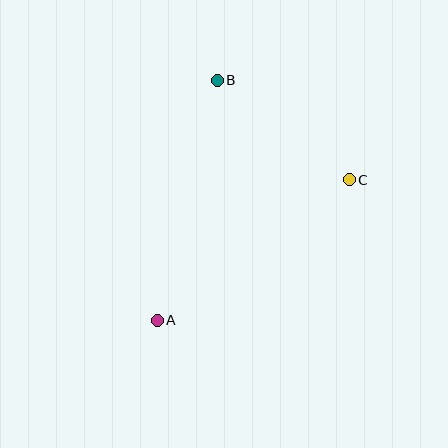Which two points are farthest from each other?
Points A and B are farthest from each other.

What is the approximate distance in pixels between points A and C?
The distance between A and C is approximately 238 pixels.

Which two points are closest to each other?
Points B and C are closest to each other.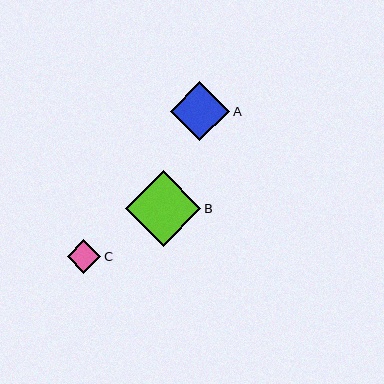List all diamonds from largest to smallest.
From largest to smallest: B, A, C.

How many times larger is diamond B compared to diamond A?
Diamond B is approximately 1.3 times the size of diamond A.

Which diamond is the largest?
Diamond B is the largest with a size of approximately 76 pixels.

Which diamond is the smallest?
Diamond C is the smallest with a size of approximately 34 pixels.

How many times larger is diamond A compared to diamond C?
Diamond A is approximately 1.7 times the size of diamond C.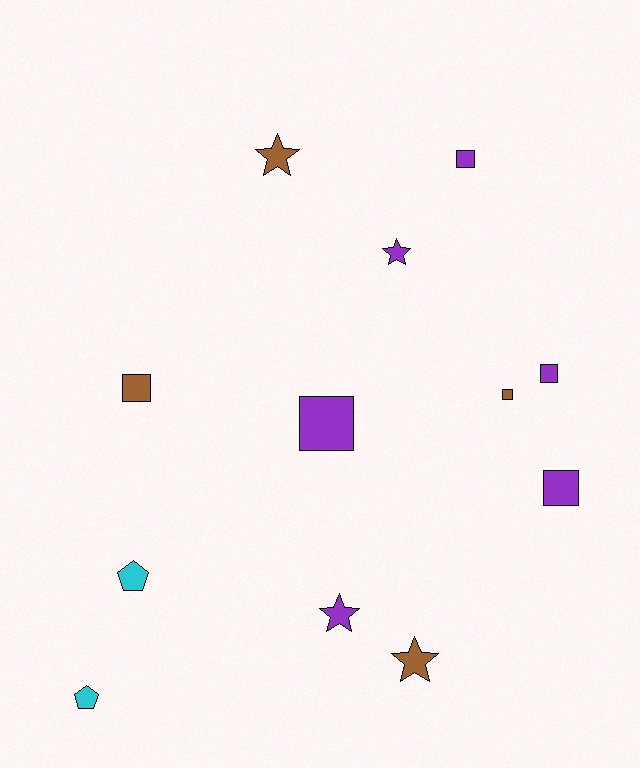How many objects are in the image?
There are 12 objects.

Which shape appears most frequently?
Square, with 6 objects.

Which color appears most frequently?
Purple, with 6 objects.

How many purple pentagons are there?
There are no purple pentagons.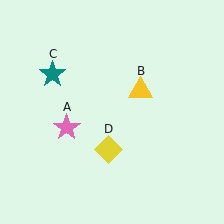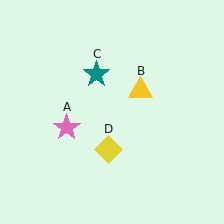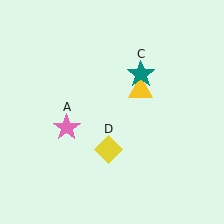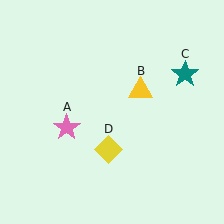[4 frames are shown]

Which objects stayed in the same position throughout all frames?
Pink star (object A) and yellow triangle (object B) and yellow diamond (object D) remained stationary.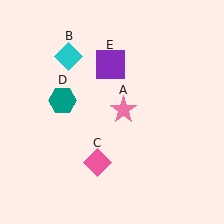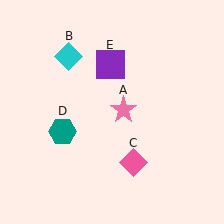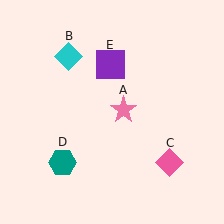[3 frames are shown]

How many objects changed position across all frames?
2 objects changed position: pink diamond (object C), teal hexagon (object D).